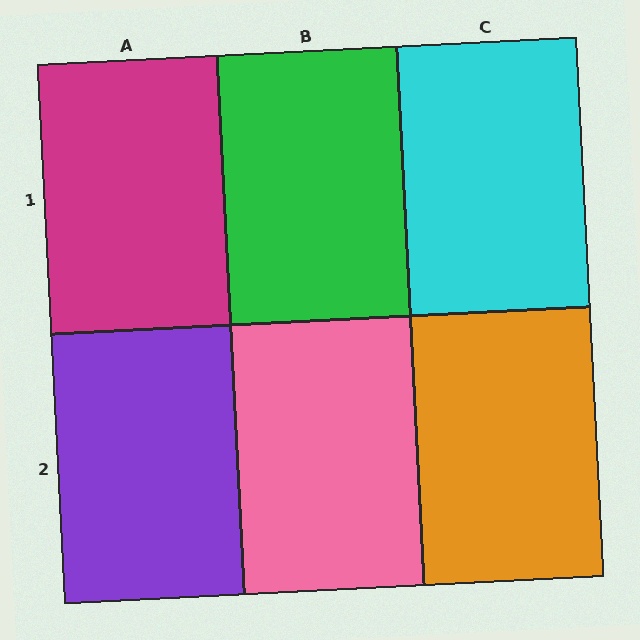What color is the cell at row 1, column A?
Magenta.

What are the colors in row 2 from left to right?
Purple, pink, orange.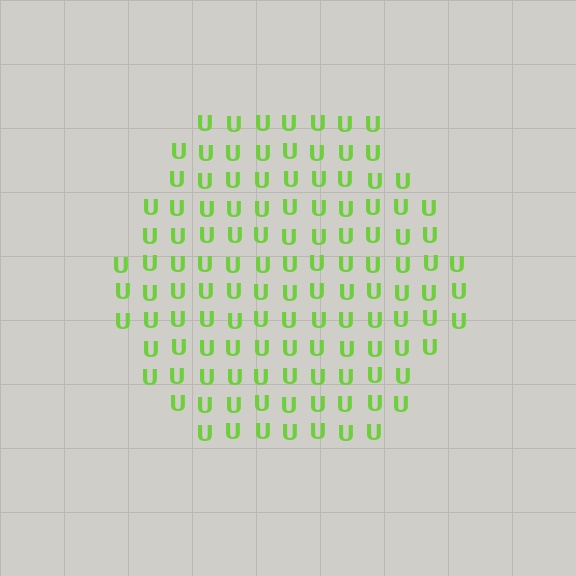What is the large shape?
The large shape is a hexagon.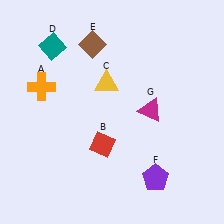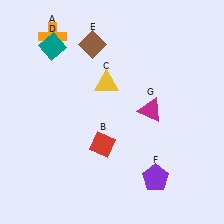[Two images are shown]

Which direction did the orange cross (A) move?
The orange cross (A) moved up.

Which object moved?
The orange cross (A) moved up.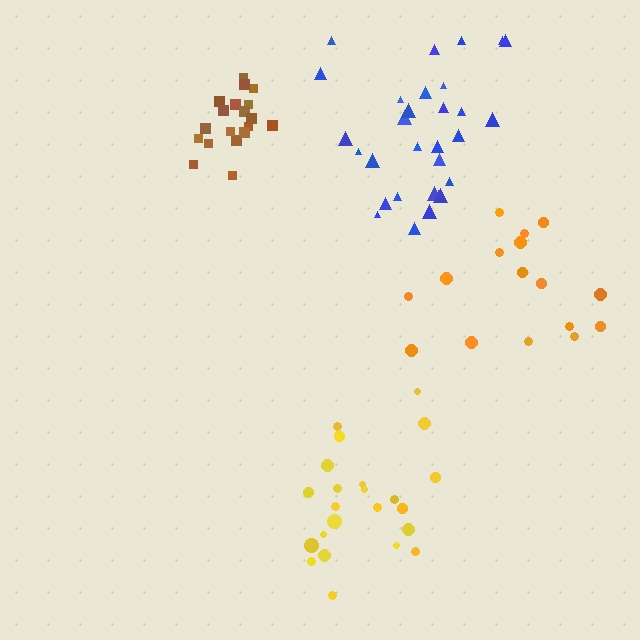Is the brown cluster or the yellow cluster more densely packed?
Brown.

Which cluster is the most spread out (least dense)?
Orange.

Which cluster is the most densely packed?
Brown.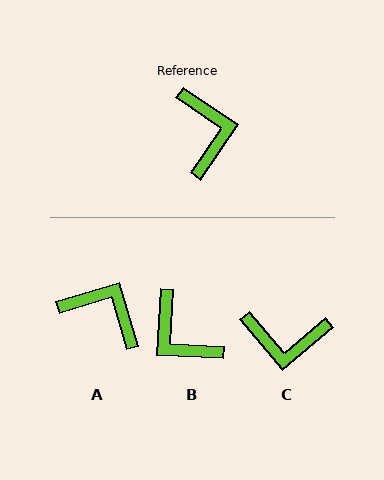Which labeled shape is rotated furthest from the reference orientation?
B, about 149 degrees away.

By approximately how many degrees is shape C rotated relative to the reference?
Approximately 105 degrees clockwise.